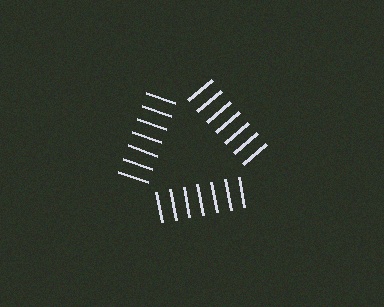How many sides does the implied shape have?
3 sides — the line-ends trace a triangle.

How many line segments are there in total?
21 — 7 along each of the 3 edges.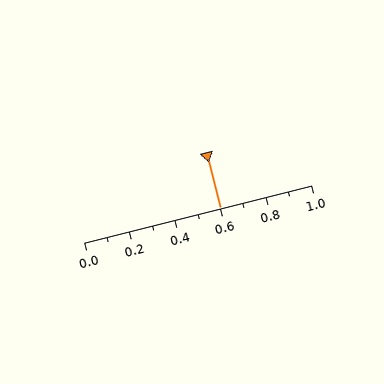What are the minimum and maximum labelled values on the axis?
The axis runs from 0.0 to 1.0.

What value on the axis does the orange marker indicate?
The marker indicates approximately 0.6.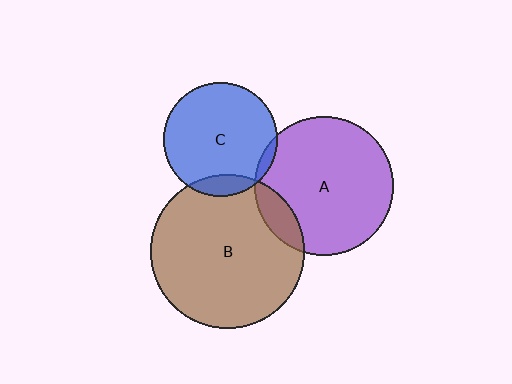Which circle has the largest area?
Circle B (brown).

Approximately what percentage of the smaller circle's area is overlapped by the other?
Approximately 10%.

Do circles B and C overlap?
Yes.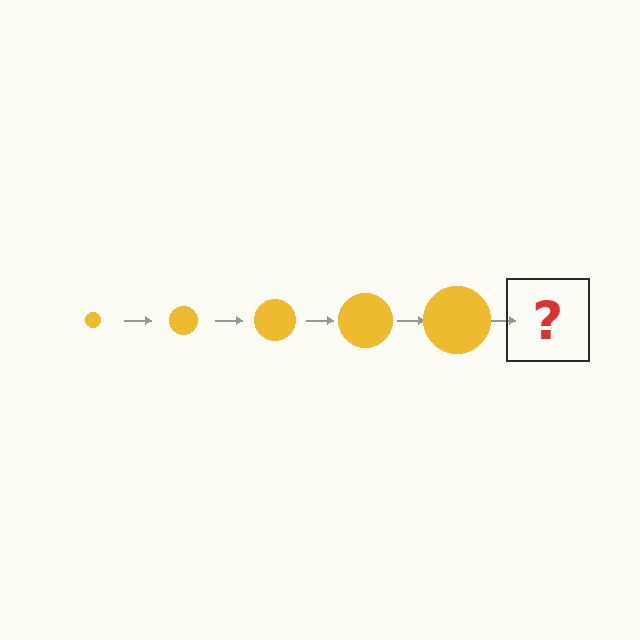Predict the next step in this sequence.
The next step is a yellow circle, larger than the previous one.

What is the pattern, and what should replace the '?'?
The pattern is that the circle gets progressively larger each step. The '?' should be a yellow circle, larger than the previous one.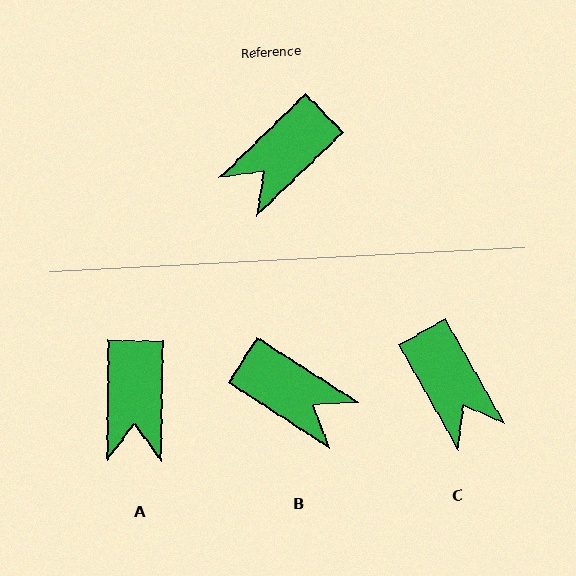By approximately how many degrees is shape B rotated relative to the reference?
Approximately 103 degrees counter-clockwise.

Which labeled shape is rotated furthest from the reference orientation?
B, about 103 degrees away.